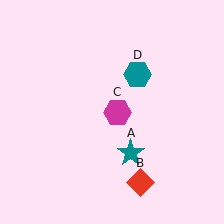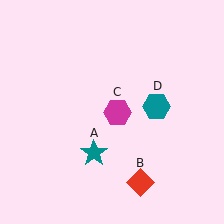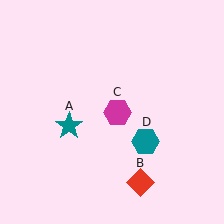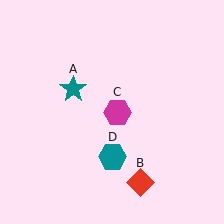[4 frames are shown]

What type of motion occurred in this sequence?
The teal star (object A), teal hexagon (object D) rotated clockwise around the center of the scene.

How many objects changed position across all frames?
2 objects changed position: teal star (object A), teal hexagon (object D).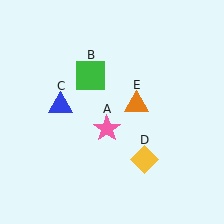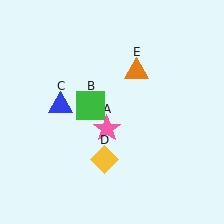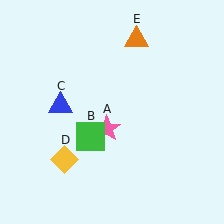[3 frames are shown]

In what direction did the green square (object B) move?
The green square (object B) moved down.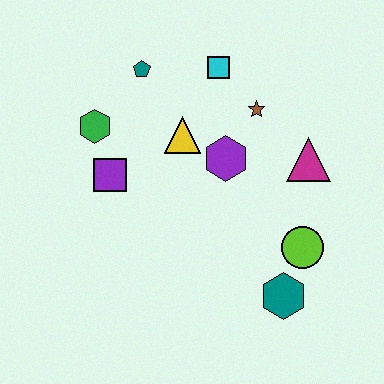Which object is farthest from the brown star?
The teal hexagon is farthest from the brown star.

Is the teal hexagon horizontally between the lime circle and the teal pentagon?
Yes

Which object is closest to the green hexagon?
The purple square is closest to the green hexagon.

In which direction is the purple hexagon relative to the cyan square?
The purple hexagon is below the cyan square.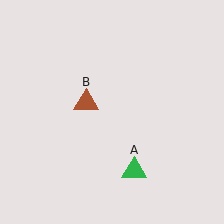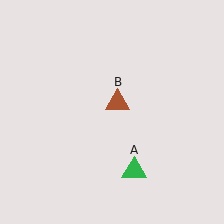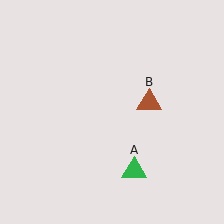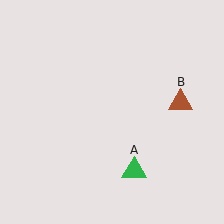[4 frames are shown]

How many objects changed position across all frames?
1 object changed position: brown triangle (object B).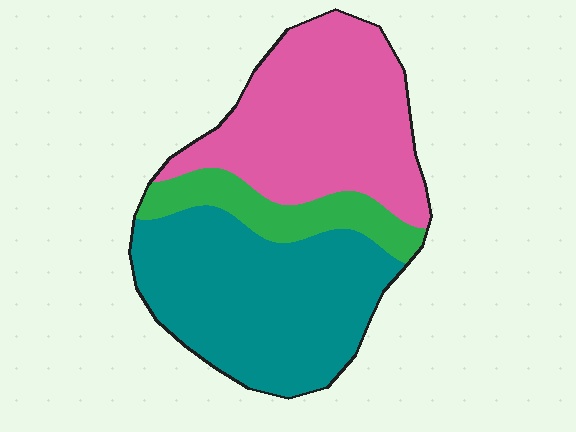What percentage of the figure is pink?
Pink covers 41% of the figure.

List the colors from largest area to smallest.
From largest to smallest: teal, pink, green.